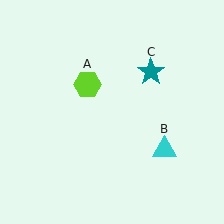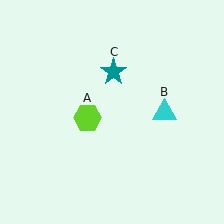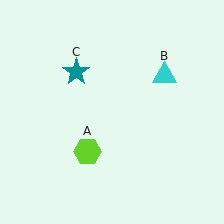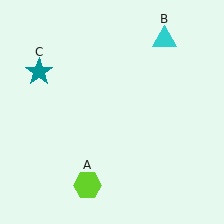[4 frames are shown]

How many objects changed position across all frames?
3 objects changed position: lime hexagon (object A), cyan triangle (object B), teal star (object C).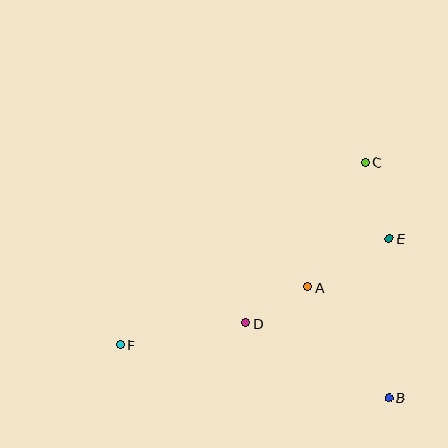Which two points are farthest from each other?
Points C and F are farthest from each other.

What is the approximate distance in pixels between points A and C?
The distance between A and C is approximately 138 pixels.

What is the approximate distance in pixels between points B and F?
The distance between B and F is approximately 274 pixels.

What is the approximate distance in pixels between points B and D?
The distance between B and D is approximately 161 pixels.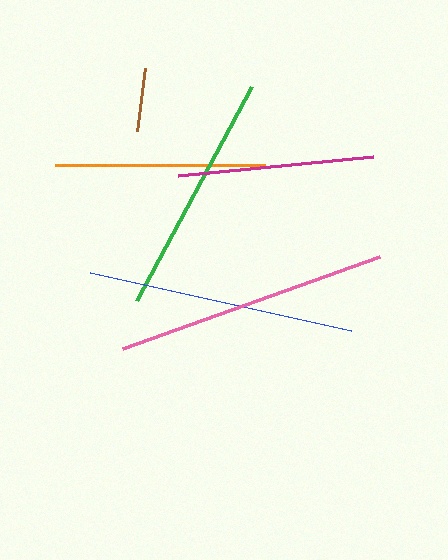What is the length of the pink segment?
The pink segment is approximately 273 pixels long.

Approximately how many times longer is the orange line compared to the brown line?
The orange line is approximately 3.3 times the length of the brown line.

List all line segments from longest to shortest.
From longest to shortest: pink, blue, green, orange, magenta, brown.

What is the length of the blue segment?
The blue segment is approximately 268 pixels long.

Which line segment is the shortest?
The brown line is the shortest at approximately 64 pixels.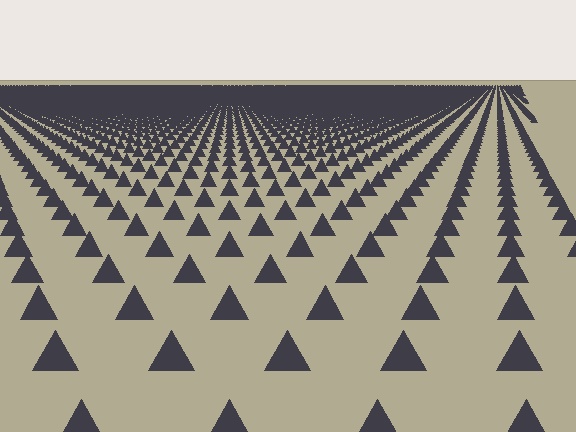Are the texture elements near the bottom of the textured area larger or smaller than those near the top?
Larger. Near the bottom, elements are closer to the viewer and appear at a bigger on-screen size.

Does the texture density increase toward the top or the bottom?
Density increases toward the top.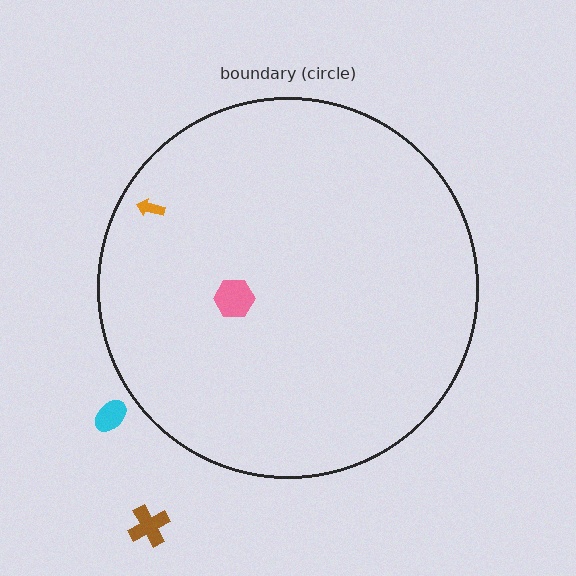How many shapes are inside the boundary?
2 inside, 2 outside.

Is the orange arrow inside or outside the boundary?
Inside.